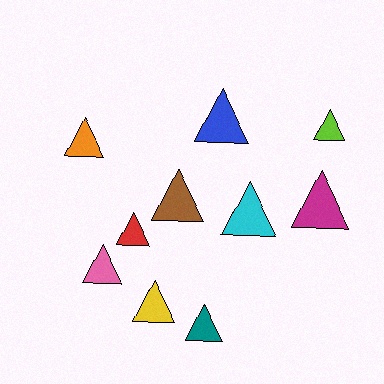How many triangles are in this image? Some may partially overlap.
There are 10 triangles.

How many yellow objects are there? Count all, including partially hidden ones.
There is 1 yellow object.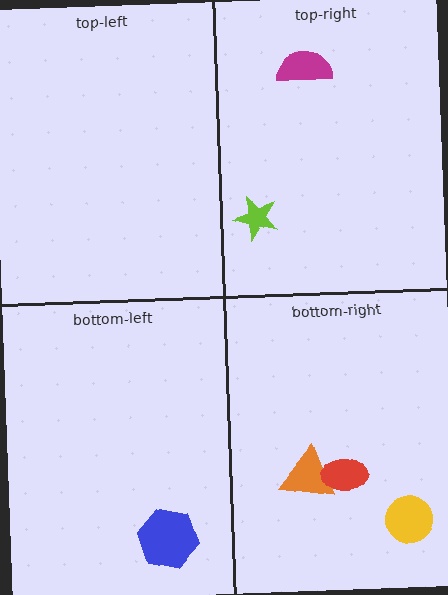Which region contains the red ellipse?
The bottom-right region.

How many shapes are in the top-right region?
2.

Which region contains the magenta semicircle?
The top-right region.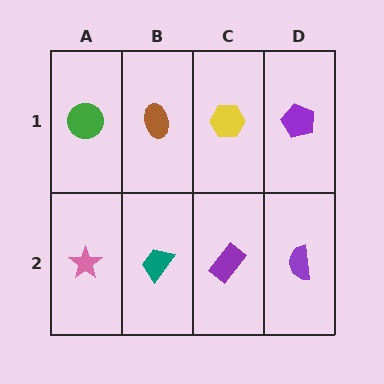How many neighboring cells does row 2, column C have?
3.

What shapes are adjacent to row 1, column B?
A teal trapezoid (row 2, column B), a green circle (row 1, column A), a yellow hexagon (row 1, column C).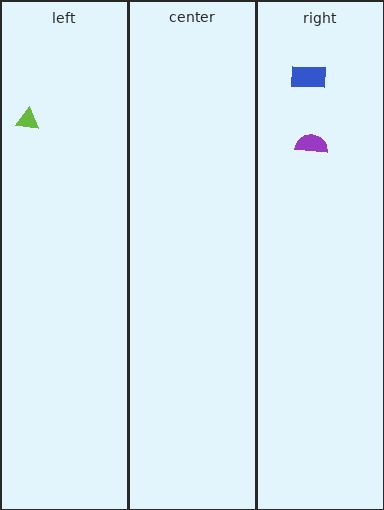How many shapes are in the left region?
1.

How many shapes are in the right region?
2.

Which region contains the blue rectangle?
The right region.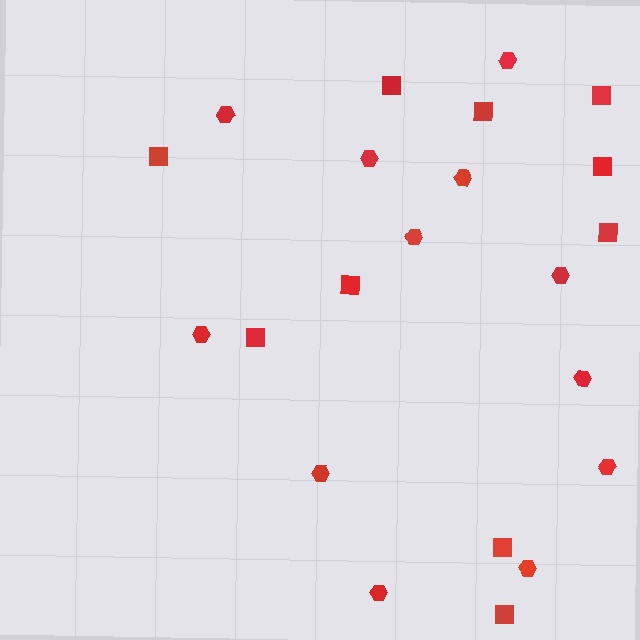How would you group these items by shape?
There are 2 groups: one group of hexagons (12) and one group of squares (10).